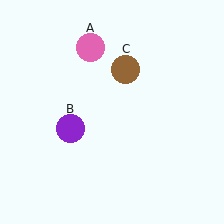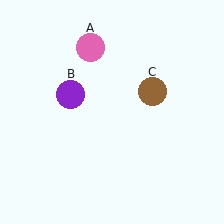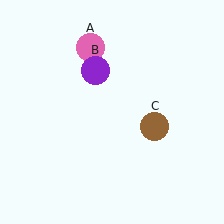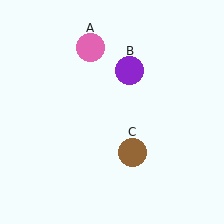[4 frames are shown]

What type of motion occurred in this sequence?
The purple circle (object B), brown circle (object C) rotated clockwise around the center of the scene.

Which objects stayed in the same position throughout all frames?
Pink circle (object A) remained stationary.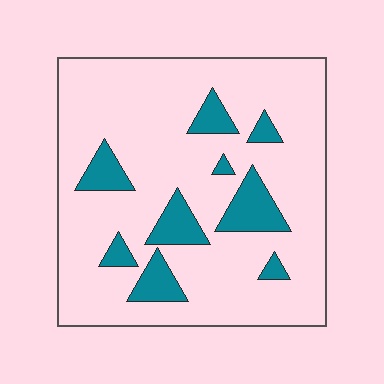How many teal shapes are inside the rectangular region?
9.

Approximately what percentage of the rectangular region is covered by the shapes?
Approximately 15%.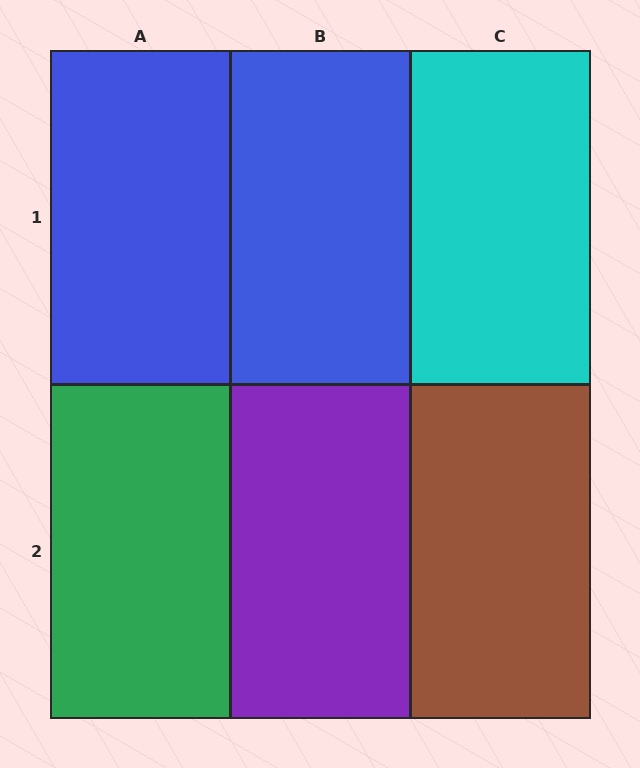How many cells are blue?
2 cells are blue.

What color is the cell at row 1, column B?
Blue.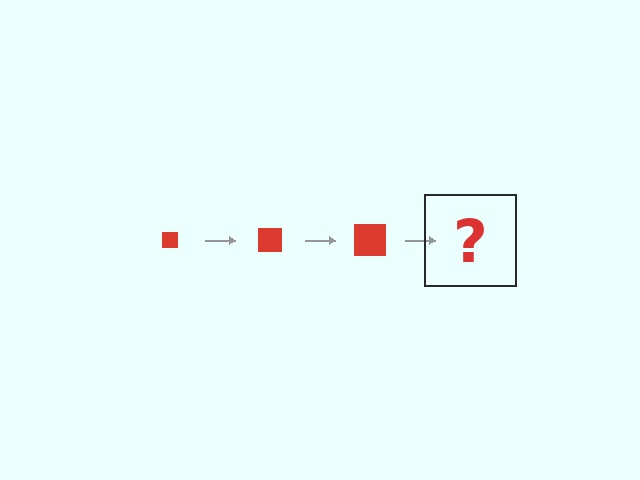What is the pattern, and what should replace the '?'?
The pattern is that the square gets progressively larger each step. The '?' should be a red square, larger than the previous one.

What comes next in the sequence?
The next element should be a red square, larger than the previous one.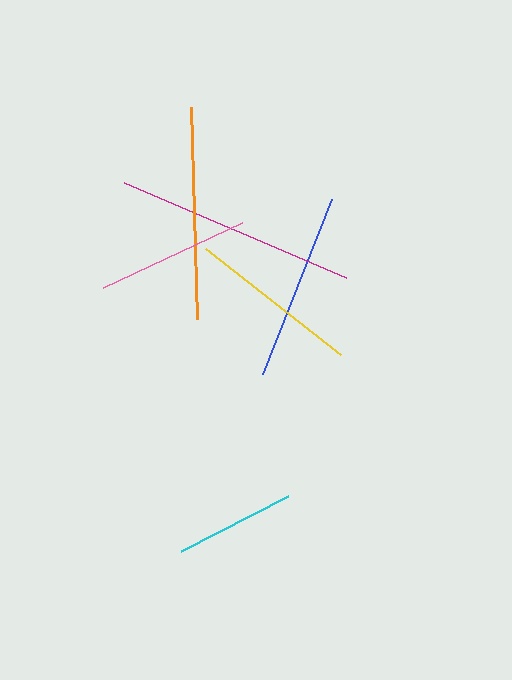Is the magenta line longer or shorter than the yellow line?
The magenta line is longer than the yellow line.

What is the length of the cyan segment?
The cyan segment is approximately 121 pixels long.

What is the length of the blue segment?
The blue segment is approximately 188 pixels long.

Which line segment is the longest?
The magenta line is the longest at approximately 242 pixels.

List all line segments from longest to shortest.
From longest to shortest: magenta, orange, blue, yellow, pink, cyan.